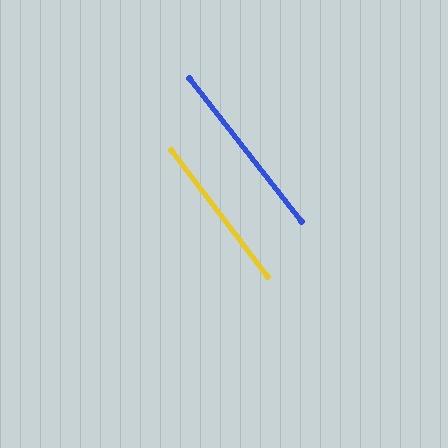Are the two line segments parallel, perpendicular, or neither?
Parallel — their directions differ by only 0.9°.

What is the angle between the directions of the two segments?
Approximately 1 degree.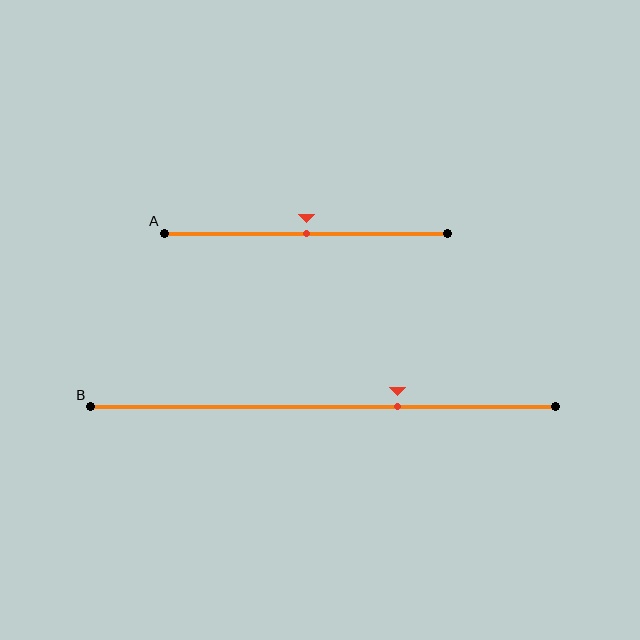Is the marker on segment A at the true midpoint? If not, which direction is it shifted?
Yes, the marker on segment A is at the true midpoint.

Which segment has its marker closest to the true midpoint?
Segment A has its marker closest to the true midpoint.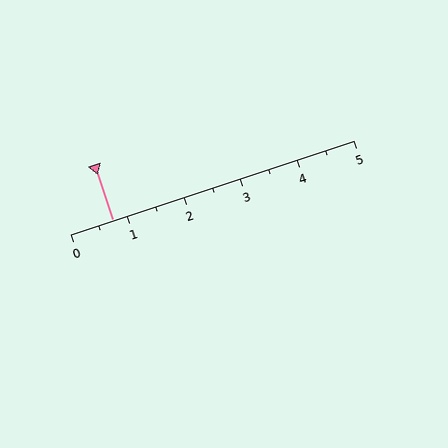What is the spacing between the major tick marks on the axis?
The major ticks are spaced 1 apart.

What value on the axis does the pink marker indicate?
The marker indicates approximately 0.8.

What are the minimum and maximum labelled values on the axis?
The axis runs from 0 to 5.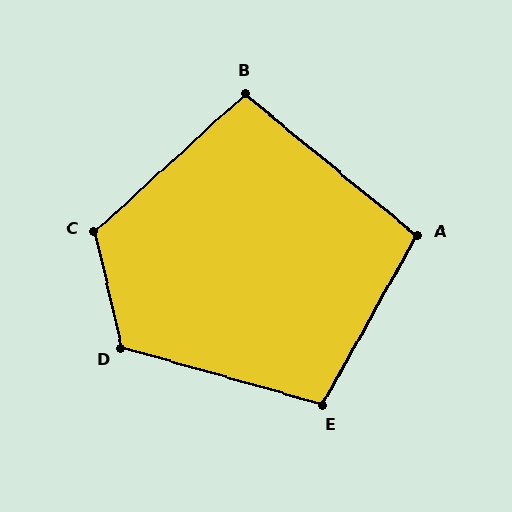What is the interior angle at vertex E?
Approximately 104 degrees (obtuse).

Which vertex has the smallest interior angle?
B, at approximately 98 degrees.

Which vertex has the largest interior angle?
C, at approximately 120 degrees.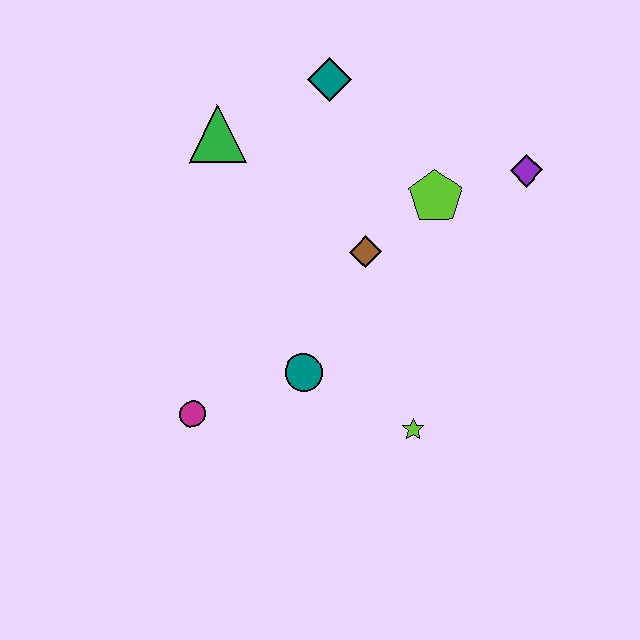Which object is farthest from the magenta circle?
The purple diamond is farthest from the magenta circle.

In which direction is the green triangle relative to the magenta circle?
The green triangle is above the magenta circle.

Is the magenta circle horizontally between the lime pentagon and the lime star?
No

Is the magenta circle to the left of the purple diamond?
Yes